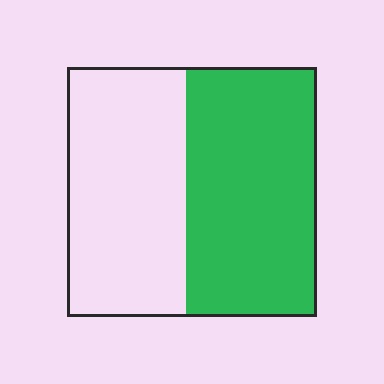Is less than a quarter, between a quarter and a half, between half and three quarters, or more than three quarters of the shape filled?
Between half and three quarters.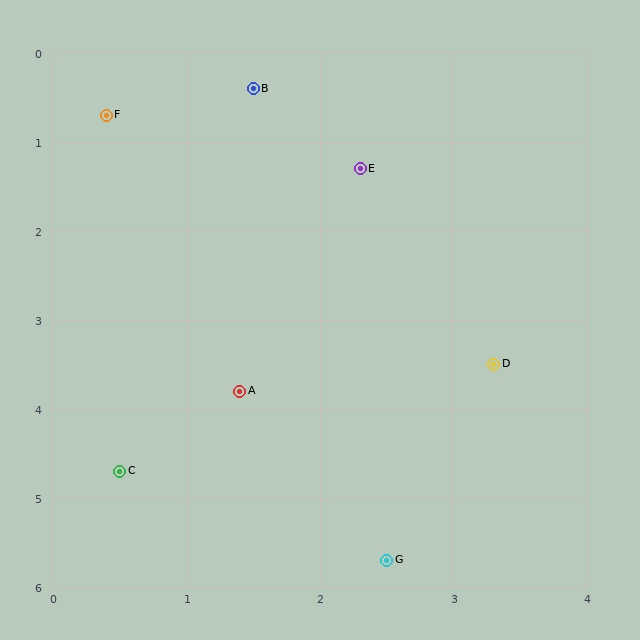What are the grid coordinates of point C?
Point C is at approximately (0.5, 4.7).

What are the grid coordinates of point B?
Point B is at approximately (1.5, 0.4).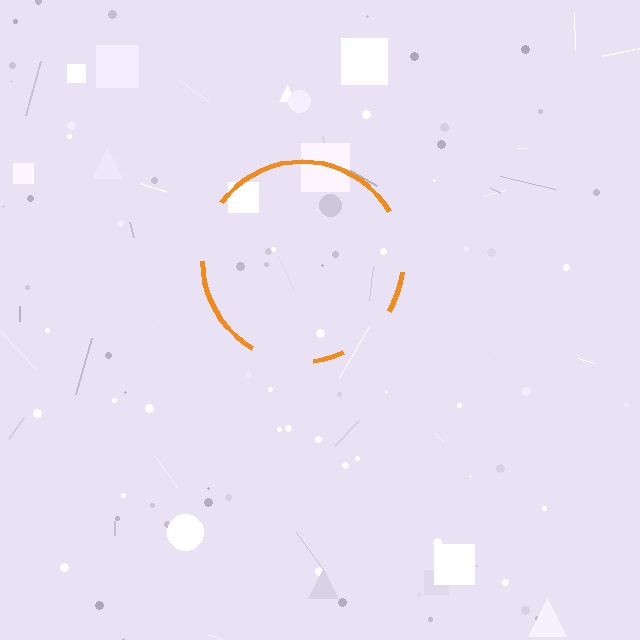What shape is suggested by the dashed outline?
The dashed outline suggests a circle.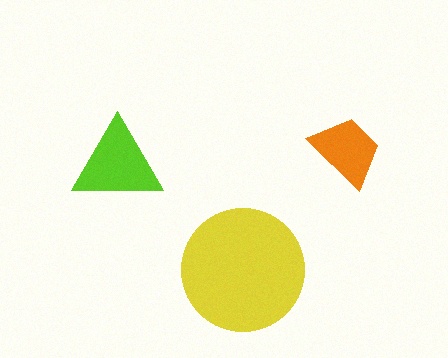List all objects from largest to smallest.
The yellow circle, the lime triangle, the orange trapezoid.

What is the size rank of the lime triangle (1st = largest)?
2nd.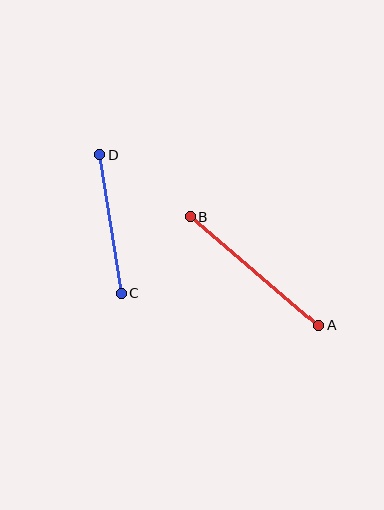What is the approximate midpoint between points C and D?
The midpoint is at approximately (110, 224) pixels.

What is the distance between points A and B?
The distance is approximately 169 pixels.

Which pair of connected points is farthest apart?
Points A and B are farthest apart.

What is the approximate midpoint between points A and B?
The midpoint is at approximately (254, 271) pixels.